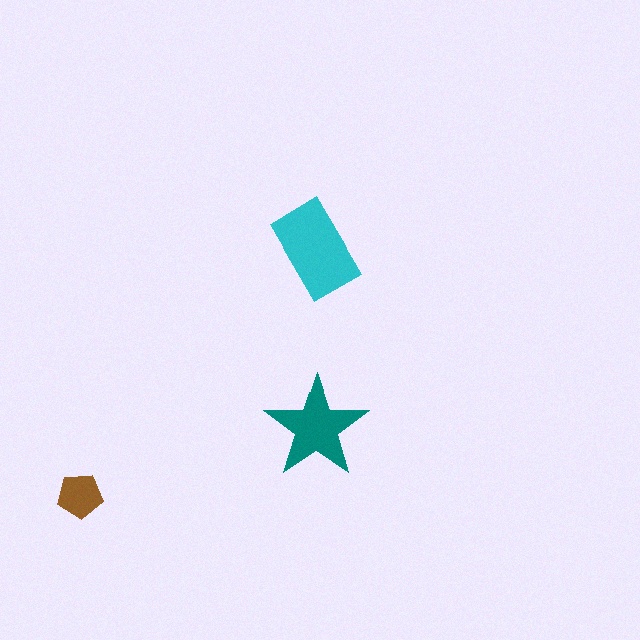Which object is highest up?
The cyan rectangle is topmost.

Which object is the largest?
The cyan rectangle.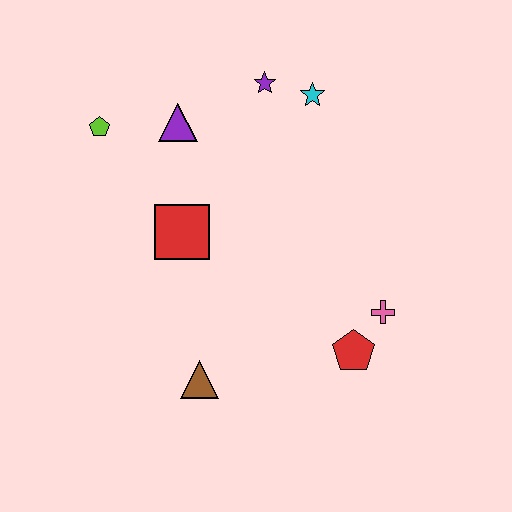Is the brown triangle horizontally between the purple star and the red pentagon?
No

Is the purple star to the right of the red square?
Yes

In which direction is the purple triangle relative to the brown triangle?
The purple triangle is above the brown triangle.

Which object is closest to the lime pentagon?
The purple triangle is closest to the lime pentagon.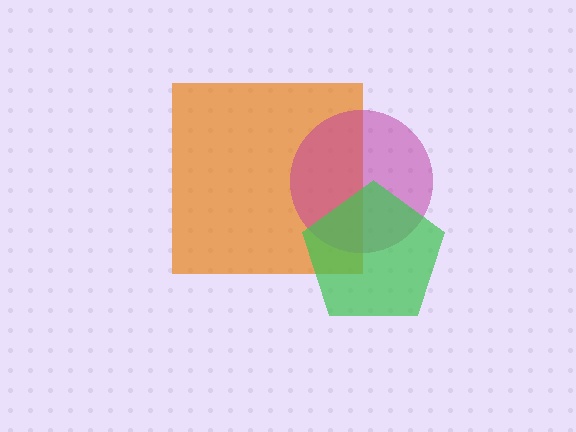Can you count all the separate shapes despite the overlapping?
Yes, there are 3 separate shapes.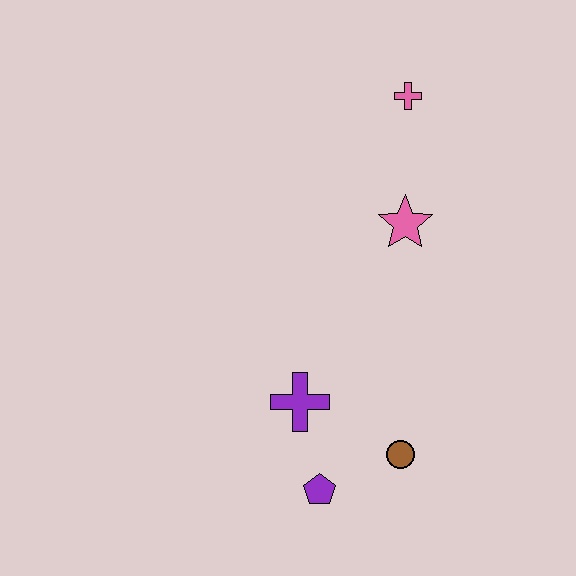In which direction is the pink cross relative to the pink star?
The pink cross is above the pink star.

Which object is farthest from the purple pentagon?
The pink cross is farthest from the purple pentagon.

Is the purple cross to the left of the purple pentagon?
Yes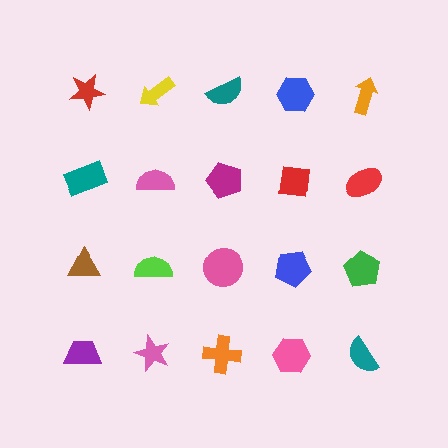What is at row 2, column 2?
A pink semicircle.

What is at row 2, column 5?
A red ellipse.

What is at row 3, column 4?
A blue pentagon.